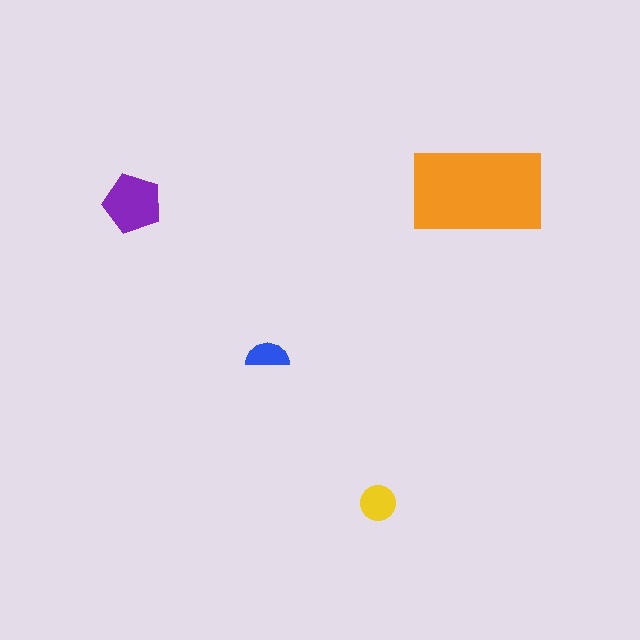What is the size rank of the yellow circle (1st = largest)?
3rd.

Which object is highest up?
The orange rectangle is topmost.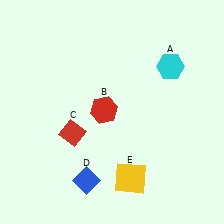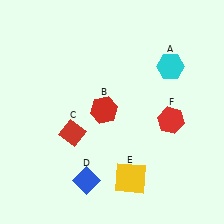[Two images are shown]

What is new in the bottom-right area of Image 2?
A red hexagon (F) was added in the bottom-right area of Image 2.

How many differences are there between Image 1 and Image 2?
There is 1 difference between the two images.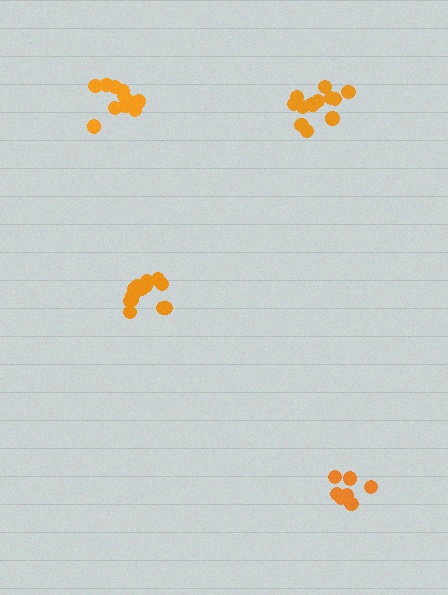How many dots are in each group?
Group 1: 12 dots, Group 2: 13 dots, Group 3: 7 dots, Group 4: 11 dots (43 total).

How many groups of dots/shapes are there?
There are 4 groups.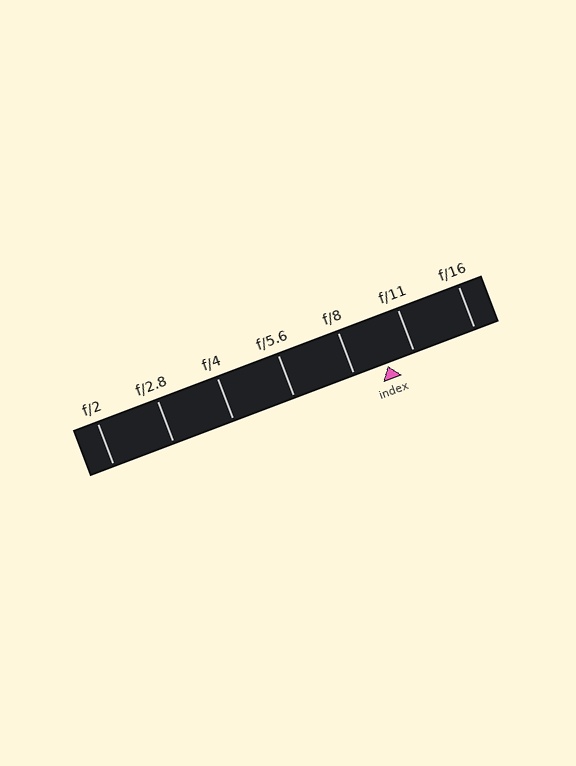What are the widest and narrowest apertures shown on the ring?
The widest aperture shown is f/2 and the narrowest is f/16.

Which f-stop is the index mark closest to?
The index mark is closest to f/11.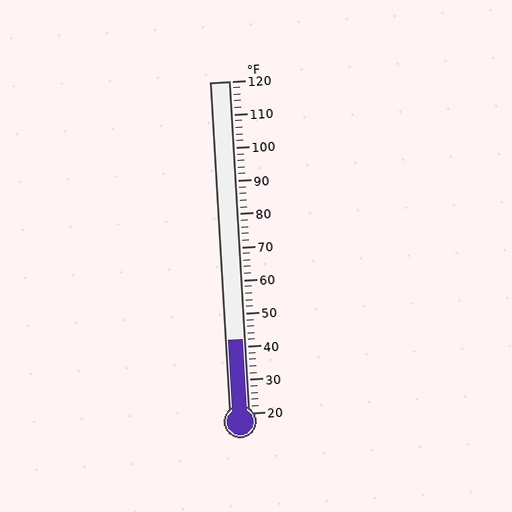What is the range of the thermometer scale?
The thermometer scale ranges from 20°F to 120°F.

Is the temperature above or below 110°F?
The temperature is below 110°F.